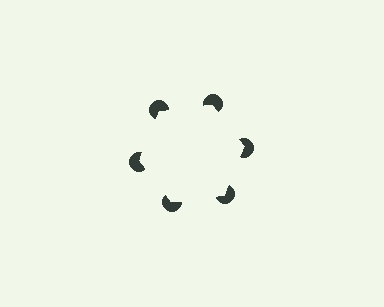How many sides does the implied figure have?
6 sides.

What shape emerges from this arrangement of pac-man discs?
An illusory hexagon — its edges are inferred from the aligned wedge cuts in the pac-man discs, not physically drawn.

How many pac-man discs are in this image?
There are 6 — one at each vertex of the illusory hexagon.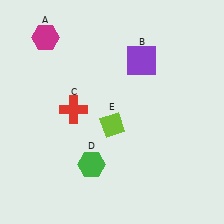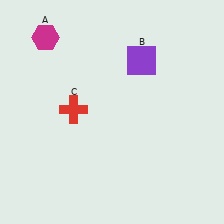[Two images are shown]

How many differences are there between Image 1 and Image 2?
There are 2 differences between the two images.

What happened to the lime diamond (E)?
The lime diamond (E) was removed in Image 2. It was in the bottom-right area of Image 1.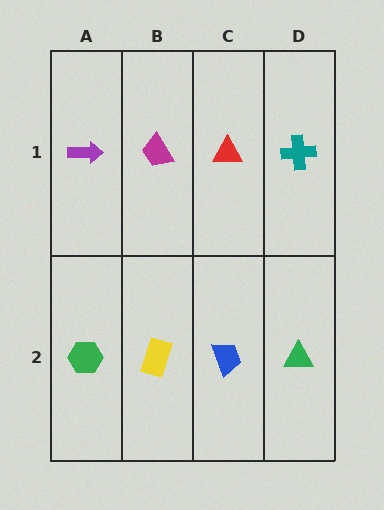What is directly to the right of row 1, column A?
A magenta trapezoid.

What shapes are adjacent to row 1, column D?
A green triangle (row 2, column D), a red triangle (row 1, column C).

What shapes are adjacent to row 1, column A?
A green hexagon (row 2, column A), a magenta trapezoid (row 1, column B).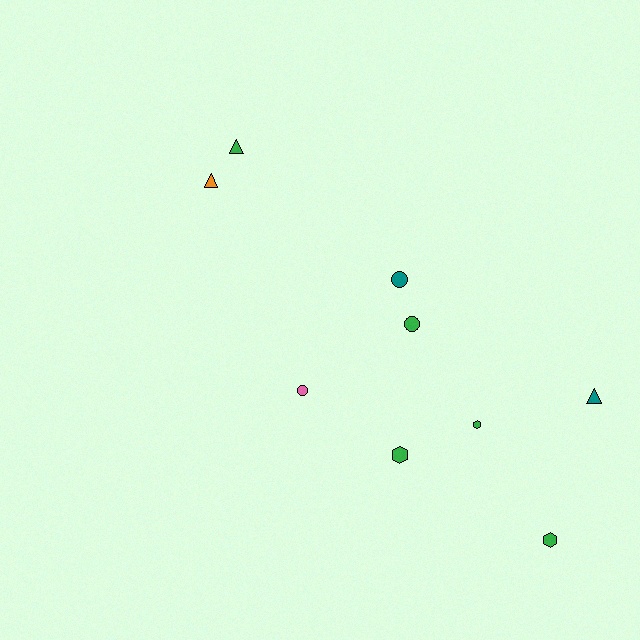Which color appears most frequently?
Green, with 5 objects.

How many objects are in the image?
There are 9 objects.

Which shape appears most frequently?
Hexagon, with 3 objects.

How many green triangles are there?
There is 1 green triangle.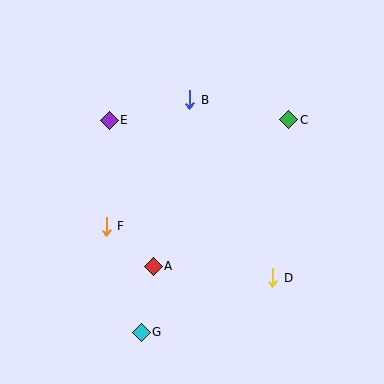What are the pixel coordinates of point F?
Point F is at (106, 226).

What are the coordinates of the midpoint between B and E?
The midpoint between B and E is at (150, 110).